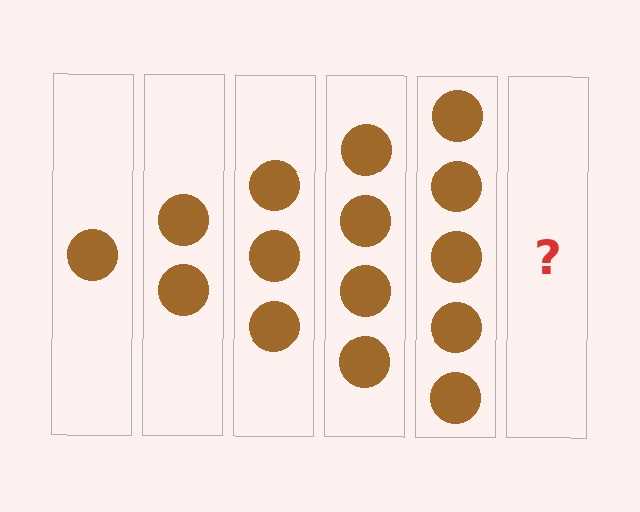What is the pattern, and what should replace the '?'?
The pattern is that each step adds one more circle. The '?' should be 6 circles.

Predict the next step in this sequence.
The next step is 6 circles.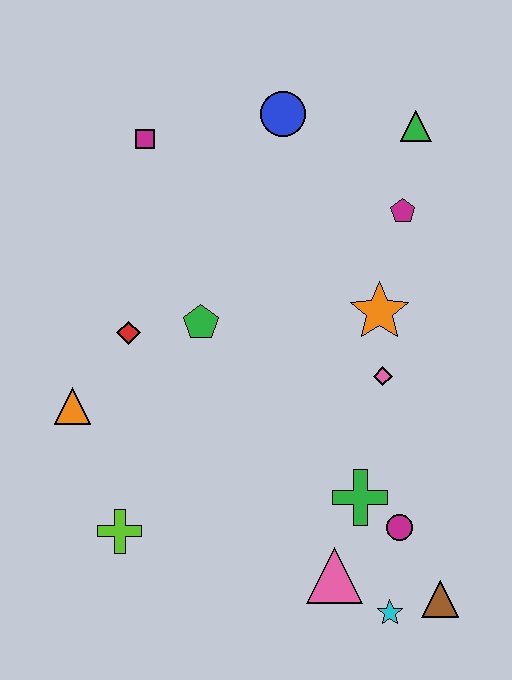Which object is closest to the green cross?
The magenta circle is closest to the green cross.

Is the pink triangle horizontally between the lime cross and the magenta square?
No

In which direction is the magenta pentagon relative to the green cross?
The magenta pentagon is above the green cross.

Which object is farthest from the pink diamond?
The magenta square is farthest from the pink diamond.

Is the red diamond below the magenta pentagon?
Yes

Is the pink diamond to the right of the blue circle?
Yes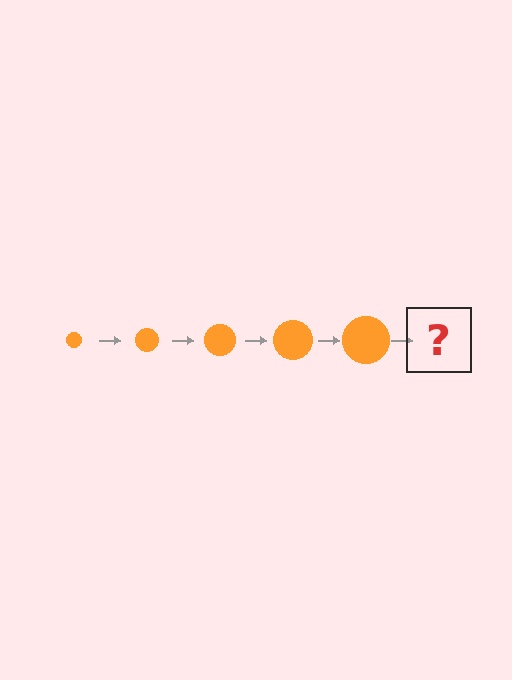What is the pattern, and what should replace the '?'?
The pattern is that the circle gets progressively larger each step. The '?' should be an orange circle, larger than the previous one.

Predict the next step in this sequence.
The next step is an orange circle, larger than the previous one.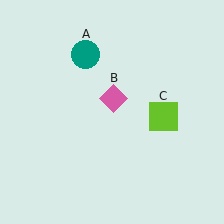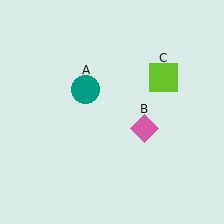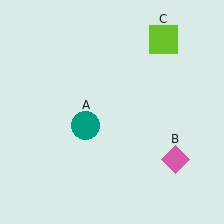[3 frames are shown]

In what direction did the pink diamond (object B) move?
The pink diamond (object B) moved down and to the right.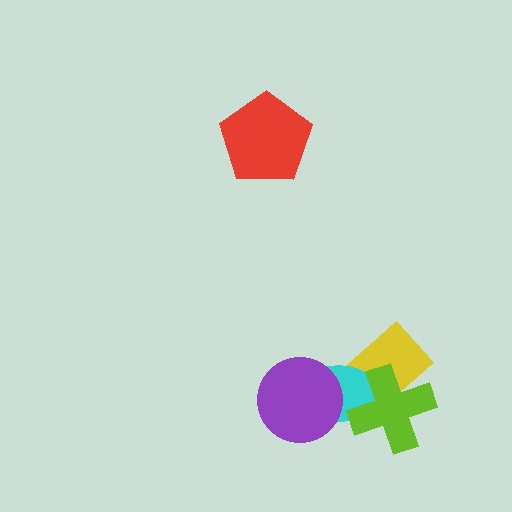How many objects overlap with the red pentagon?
0 objects overlap with the red pentagon.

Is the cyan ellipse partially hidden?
Yes, it is partially covered by another shape.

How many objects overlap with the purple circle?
1 object overlaps with the purple circle.